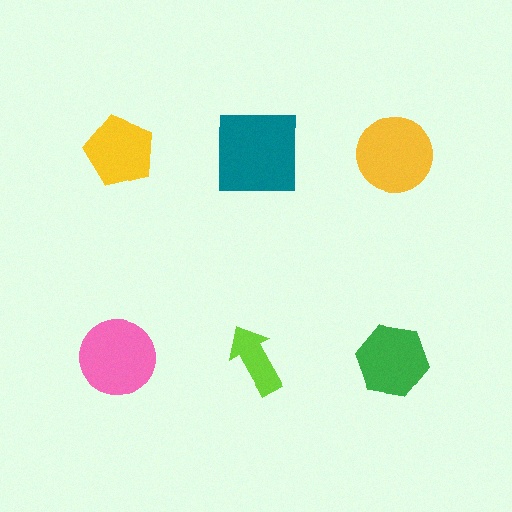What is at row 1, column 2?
A teal square.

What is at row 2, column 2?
A lime arrow.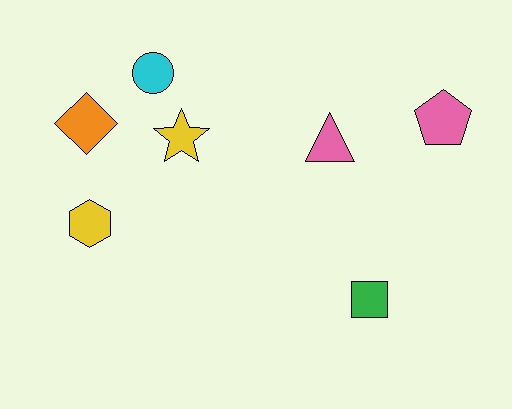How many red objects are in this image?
There are no red objects.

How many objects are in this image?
There are 7 objects.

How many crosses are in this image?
There are no crosses.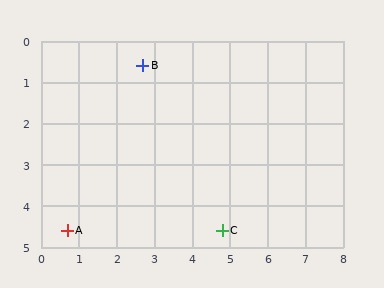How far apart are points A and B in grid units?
Points A and B are about 4.5 grid units apart.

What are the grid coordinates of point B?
Point B is at approximately (2.7, 0.6).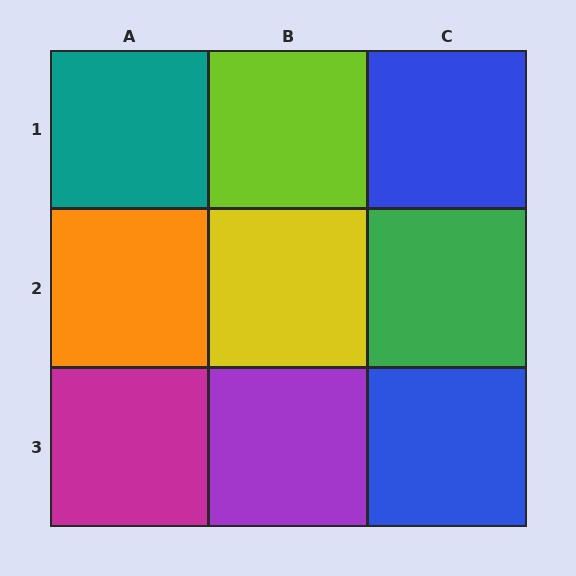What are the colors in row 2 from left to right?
Orange, yellow, green.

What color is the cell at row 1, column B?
Lime.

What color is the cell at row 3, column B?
Purple.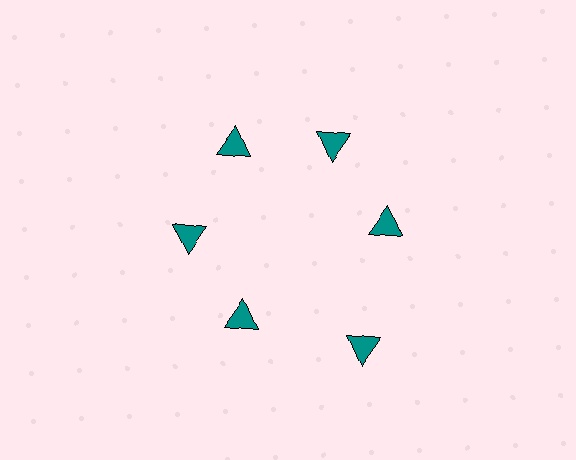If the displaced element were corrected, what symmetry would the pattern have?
It would have 6-fold rotational symmetry — the pattern would map onto itself every 60 degrees.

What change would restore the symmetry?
The symmetry would be restored by moving it inward, back onto the ring so that all 6 triangles sit at equal angles and equal distance from the center.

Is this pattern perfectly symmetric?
No. The 6 teal triangles are arranged in a ring, but one element near the 5 o'clock position is pushed outward from the center, breaking the 6-fold rotational symmetry.